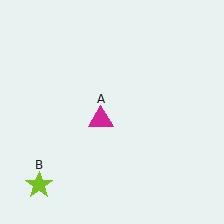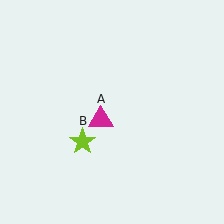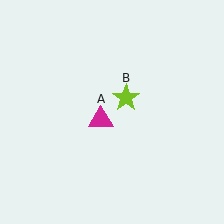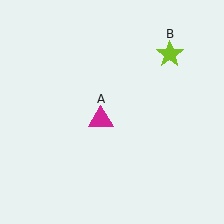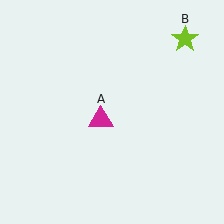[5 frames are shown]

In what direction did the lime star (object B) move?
The lime star (object B) moved up and to the right.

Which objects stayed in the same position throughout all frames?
Magenta triangle (object A) remained stationary.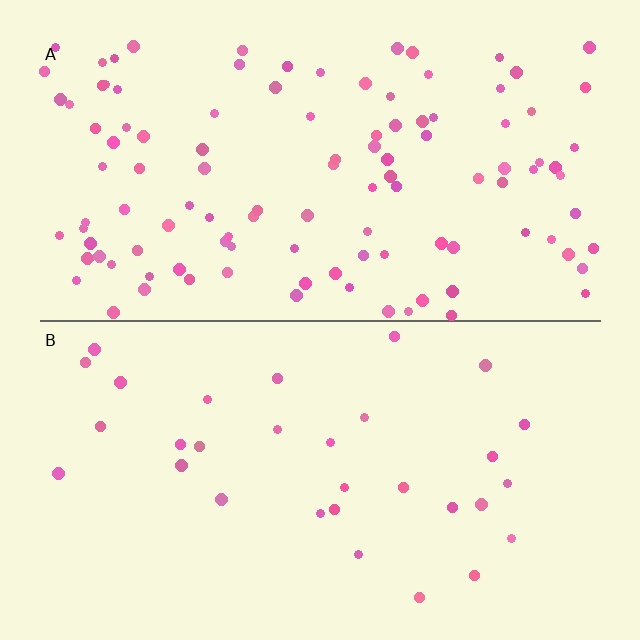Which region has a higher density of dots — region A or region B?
A (the top).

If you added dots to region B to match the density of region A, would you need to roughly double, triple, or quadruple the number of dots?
Approximately quadruple.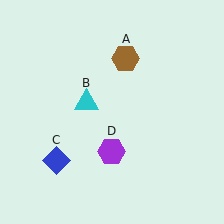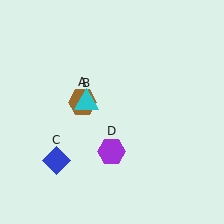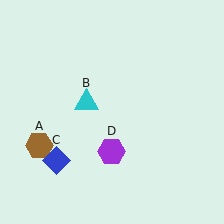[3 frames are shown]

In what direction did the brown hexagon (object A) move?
The brown hexagon (object A) moved down and to the left.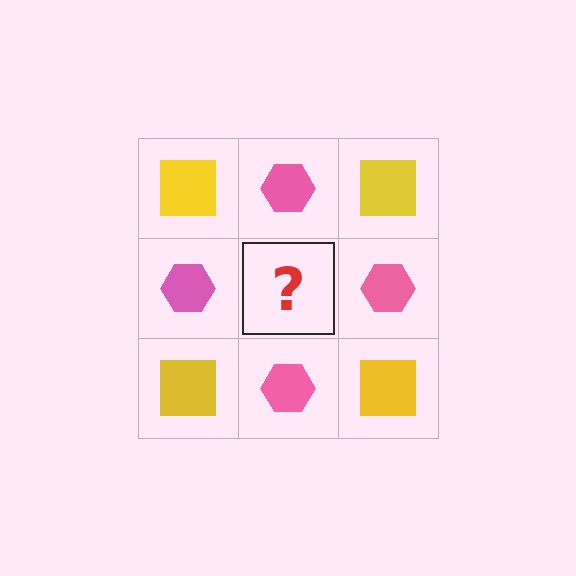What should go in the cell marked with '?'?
The missing cell should contain a yellow square.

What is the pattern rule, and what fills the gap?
The rule is that it alternates yellow square and pink hexagon in a checkerboard pattern. The gap should be filled with a yellow square.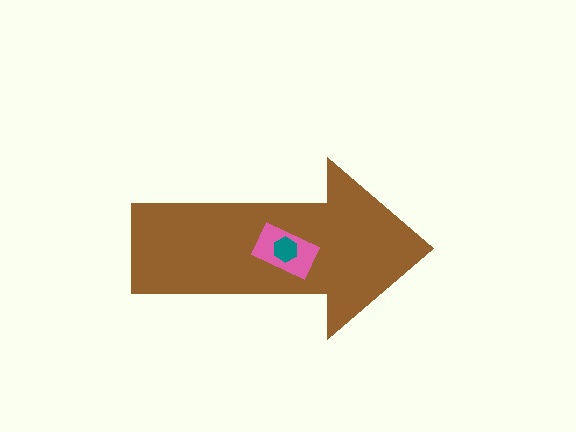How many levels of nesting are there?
3.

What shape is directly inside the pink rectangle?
The teal hexagon.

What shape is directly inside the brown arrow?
The pink rectangle.